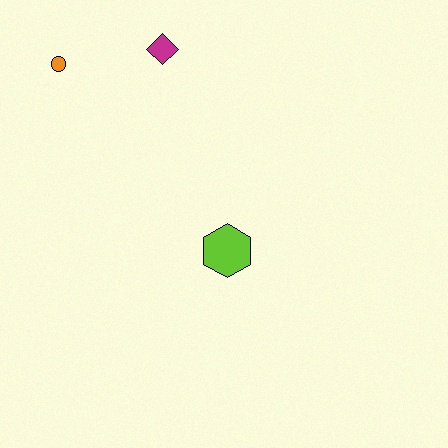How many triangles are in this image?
There are no triangles.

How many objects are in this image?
There are 3 objects.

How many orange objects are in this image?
There is 1 orange object.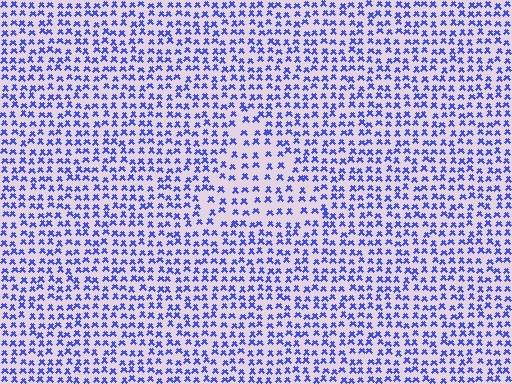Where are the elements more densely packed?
The elements are more densely packed outside the triangle boundary.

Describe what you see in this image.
The image contains small blue elements arranged at two different densities. A triangle-shaped region is visible where the elements are less densely packed than the surrounding area.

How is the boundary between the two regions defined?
The boundary is defined by a change in element density (approximately 1.6x ratio). All elements are the same color, size, and shape.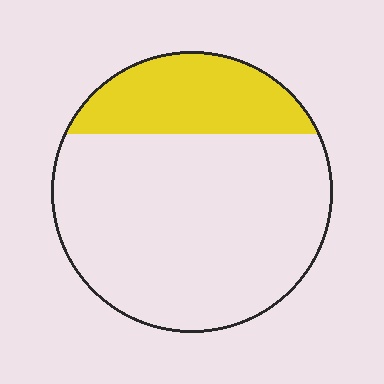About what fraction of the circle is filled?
About one quarter (1/4).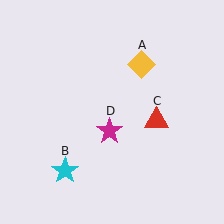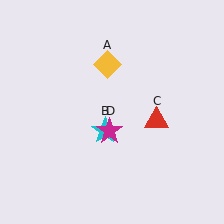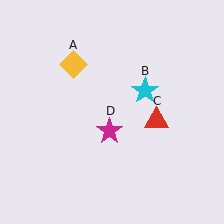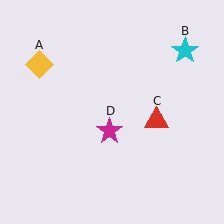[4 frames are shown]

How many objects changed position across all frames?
2 objects changed position: yellow diamond (object A), cyan star (object B).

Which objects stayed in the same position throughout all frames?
Red triangle (object C) and magenta star (object D) remained stationary.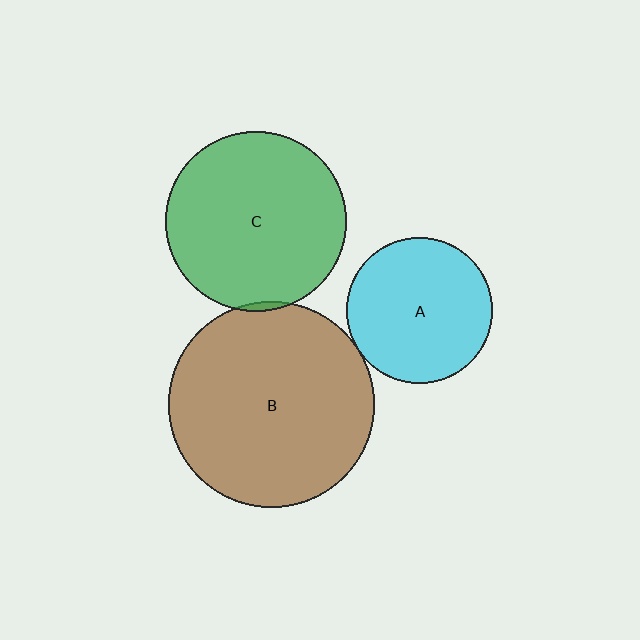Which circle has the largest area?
Circle B (brown).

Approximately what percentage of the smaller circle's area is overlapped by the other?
Approximately 5%.